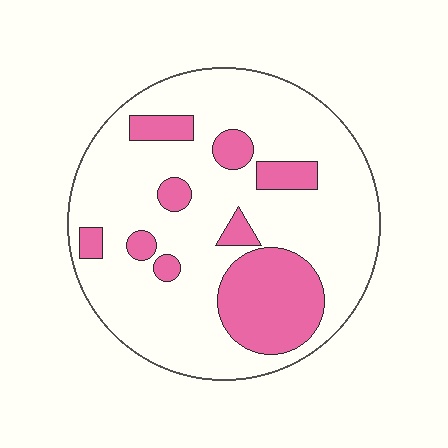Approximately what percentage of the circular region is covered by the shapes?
Approximately 25%.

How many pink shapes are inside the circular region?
9.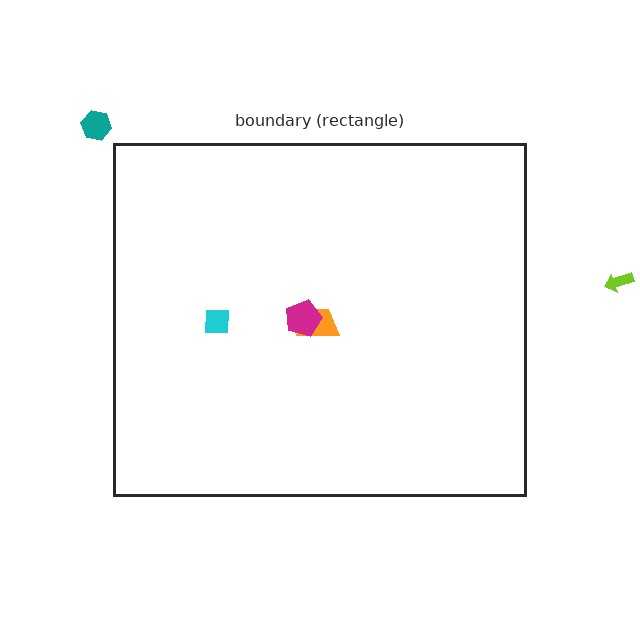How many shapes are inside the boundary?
3 inside, 2 outside.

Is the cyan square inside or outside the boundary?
Inside.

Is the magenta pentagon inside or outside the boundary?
Inside.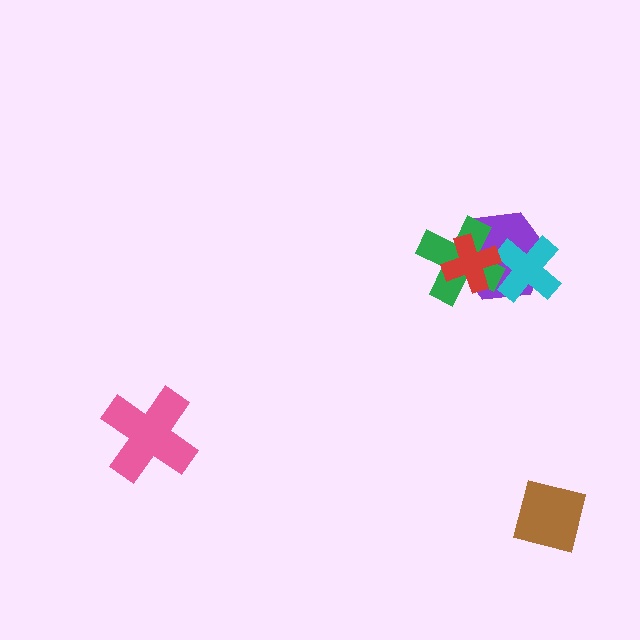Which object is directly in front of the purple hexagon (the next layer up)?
The green cross is directly in front of the purple hexagon.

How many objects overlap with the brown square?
0 objects overlap with the brown square.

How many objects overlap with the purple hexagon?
3 objects overlap with the purple hexagon.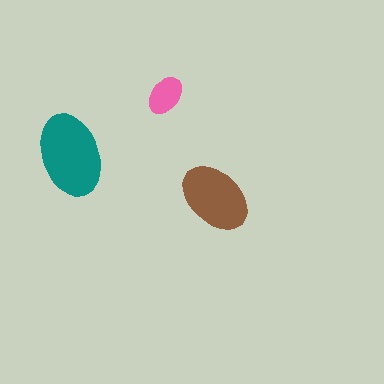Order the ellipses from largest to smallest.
the teal one, the brown one, the pink one.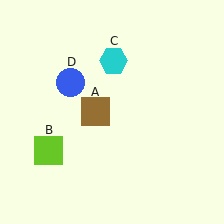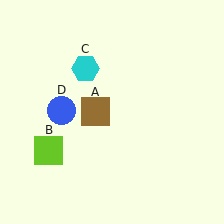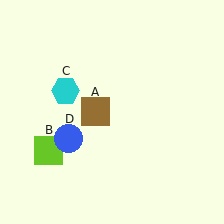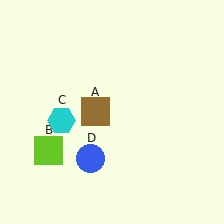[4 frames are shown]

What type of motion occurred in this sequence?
The cyan hexagon (object C), blue circle (object D) rotated counterclockwise around the center of the scene.